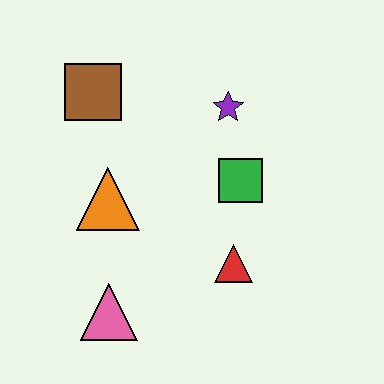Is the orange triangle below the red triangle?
No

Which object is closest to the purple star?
The green square is closest to the purple star.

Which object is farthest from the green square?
The pink triangle is farthest from the green square.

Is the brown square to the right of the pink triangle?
No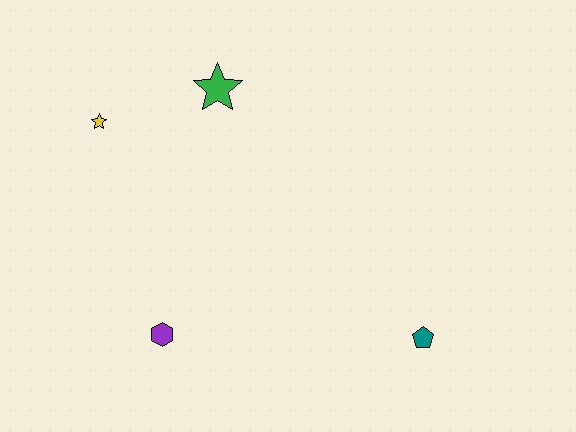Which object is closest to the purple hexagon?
The yellow star is closest to the purple hexagon.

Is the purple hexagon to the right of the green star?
No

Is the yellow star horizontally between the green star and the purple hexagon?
No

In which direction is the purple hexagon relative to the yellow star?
The purple hexagon is below the yellow star.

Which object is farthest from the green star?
The teal pentagon is farthest from the green star.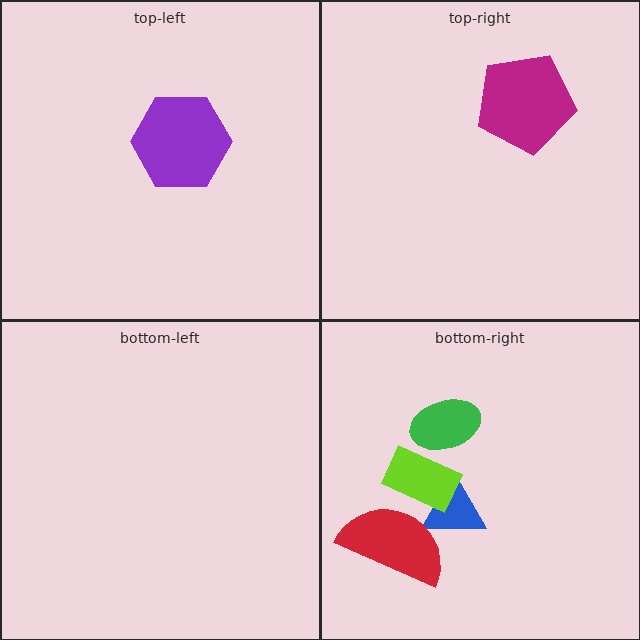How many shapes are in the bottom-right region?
4.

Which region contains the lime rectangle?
The bottom-right region.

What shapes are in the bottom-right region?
The blue triangle, the red semicircle, the lime rectangle, the green ellipse.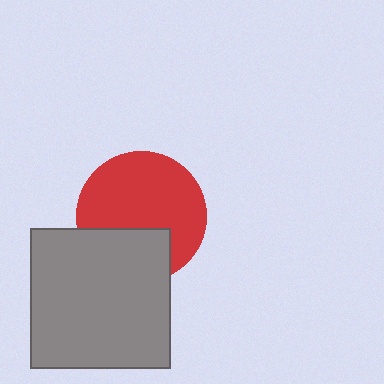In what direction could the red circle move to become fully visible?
The red circle could move up. That would shift it out from behind the gray square entirely.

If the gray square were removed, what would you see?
You would see the complete red circle.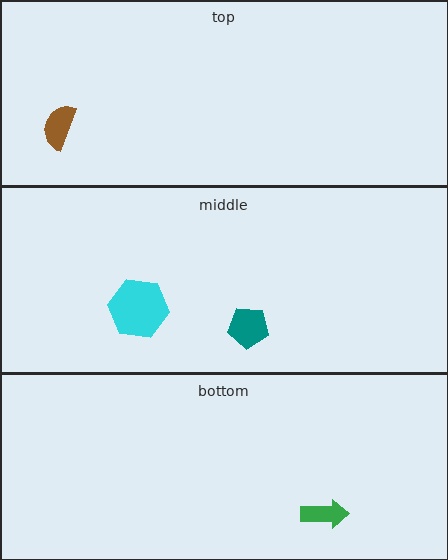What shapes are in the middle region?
The teal pentagon, the cyan hexagon.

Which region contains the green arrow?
The bottom region.